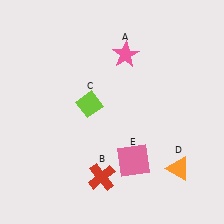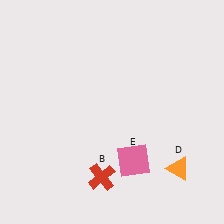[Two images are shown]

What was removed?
The pink star (A), the lime diamond (C) were removed in Image 2.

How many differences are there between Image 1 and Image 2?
There are 2 differences between the two images.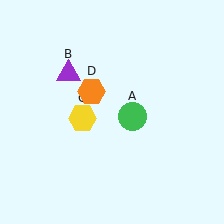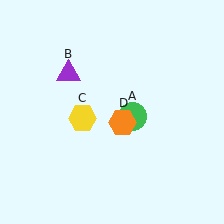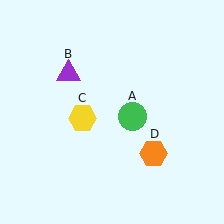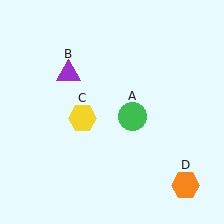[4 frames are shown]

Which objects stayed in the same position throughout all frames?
Green circle (object A) and purple triangle (object B) and yellow hexagon (object C) remained stationary.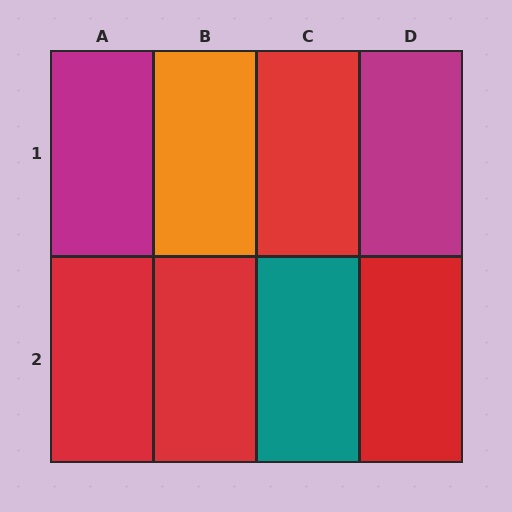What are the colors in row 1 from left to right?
Magenta, orange, red, magenta.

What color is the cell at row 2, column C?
Teal.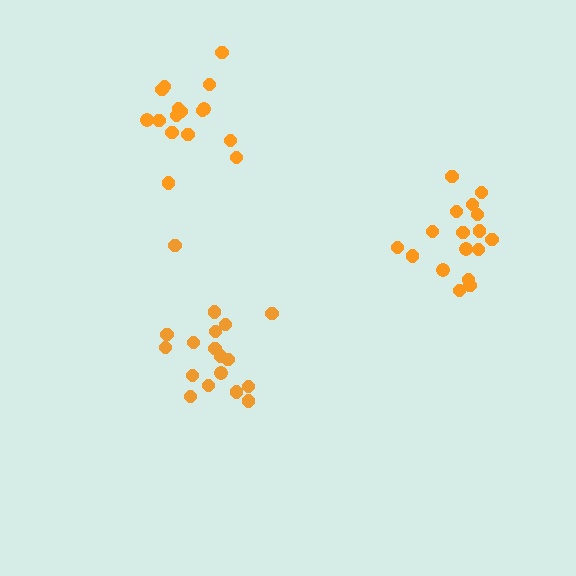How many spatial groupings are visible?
There are 3 spatial groupings.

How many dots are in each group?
Group 1: 18 dots, Group 2: 17 dots, Group 3: 16 dots (51 total).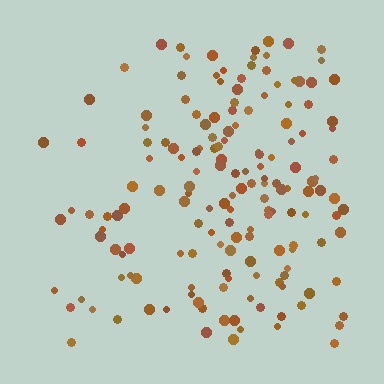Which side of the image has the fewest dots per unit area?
The left.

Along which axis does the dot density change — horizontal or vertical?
Horizontal.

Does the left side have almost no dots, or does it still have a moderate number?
Still a moderate number, just noticeably fewer than the right.